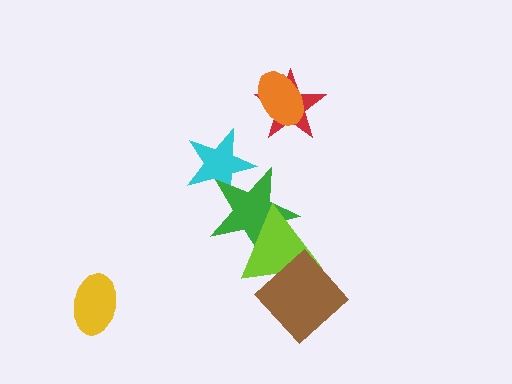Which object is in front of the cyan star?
The green star is in front of the cyan star.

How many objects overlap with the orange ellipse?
1 object overlaps with the orange ellipse.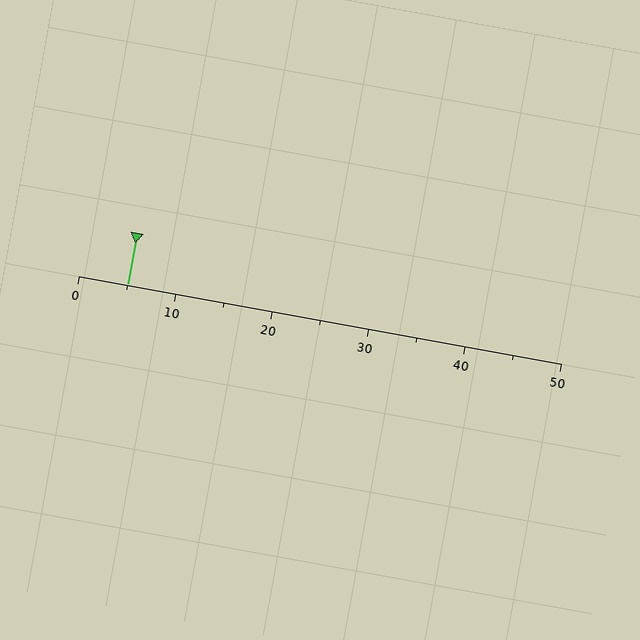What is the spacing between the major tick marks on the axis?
The major ticks are spaced 10 apart.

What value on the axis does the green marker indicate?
The marker indicates approximately 5.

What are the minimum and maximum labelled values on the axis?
The axis runs from 0 to 50.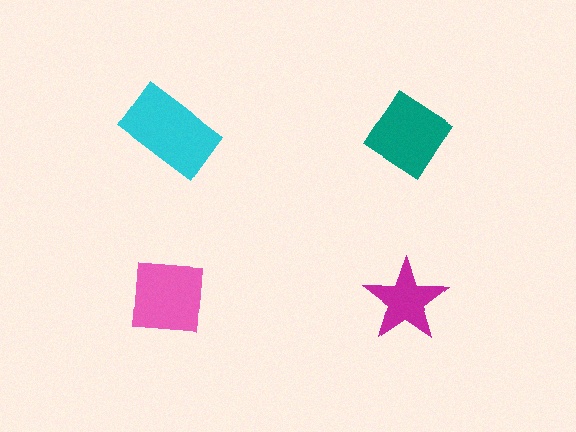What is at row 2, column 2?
A magenta star.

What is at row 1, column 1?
A cyan rectangle.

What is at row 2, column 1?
A pink square.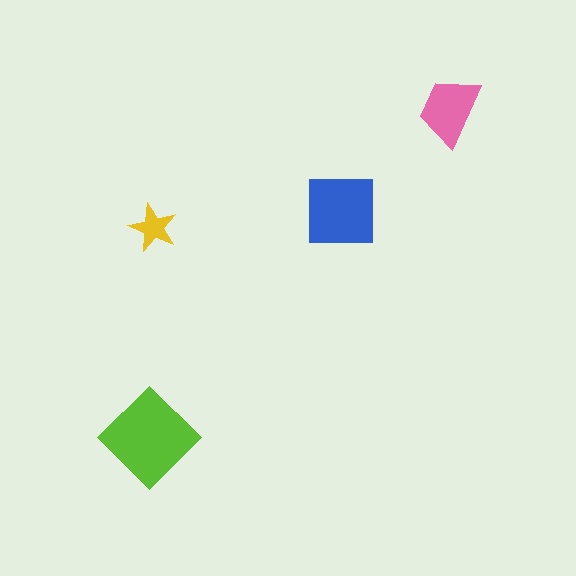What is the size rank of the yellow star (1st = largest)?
4th.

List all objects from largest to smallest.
The lime diamond, the blue square, the pink trapezoid, the yellow star.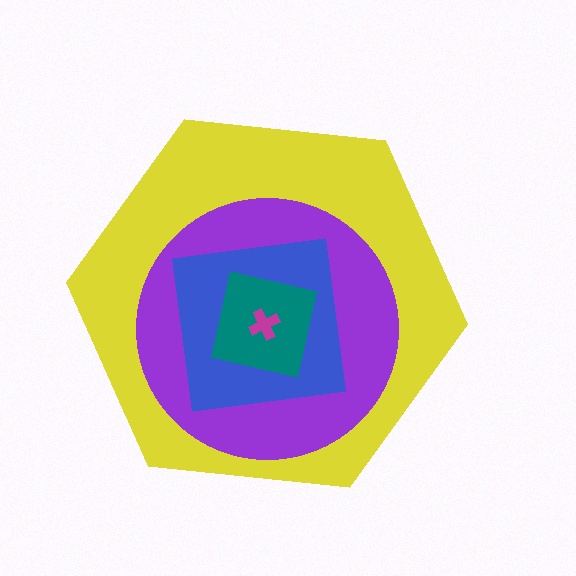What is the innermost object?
The magenta cross.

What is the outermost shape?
The yellow hexagon.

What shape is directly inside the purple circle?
The blue square.